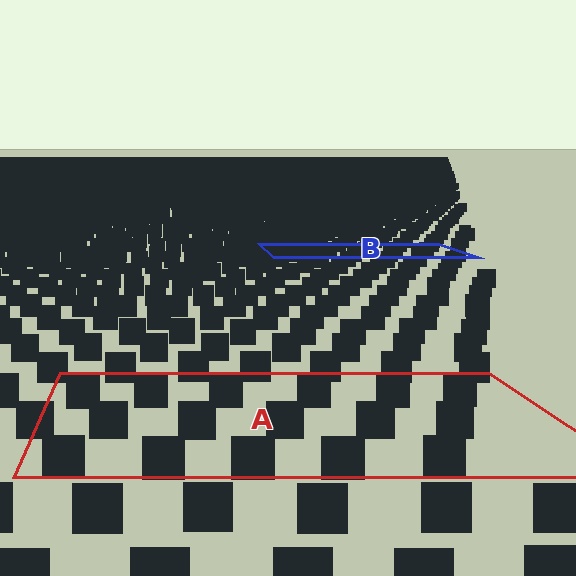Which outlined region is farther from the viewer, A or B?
Region B is farther from the viewer — the texture elements inside it appear smaller and more densely packed.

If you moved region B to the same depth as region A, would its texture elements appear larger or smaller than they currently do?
They would appear larger. At a closer depth, the same texture elements are projected at a bigger on-screen size.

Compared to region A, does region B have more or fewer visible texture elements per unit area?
Region B has more texture elements per unit area — they are packed more densely because it is farther away.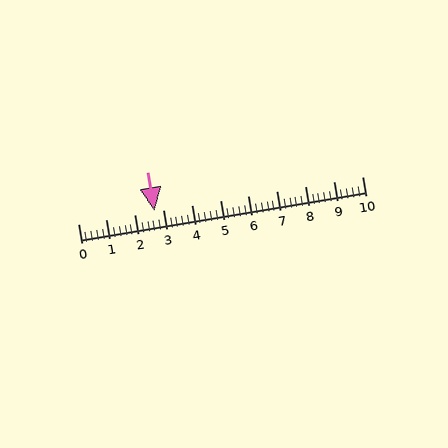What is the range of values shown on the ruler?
The ruler shows values from 0 to 10.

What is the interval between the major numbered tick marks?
The major tick marks are spaced 1 units apart.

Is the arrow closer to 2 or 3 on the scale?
The arrow is closer to 3.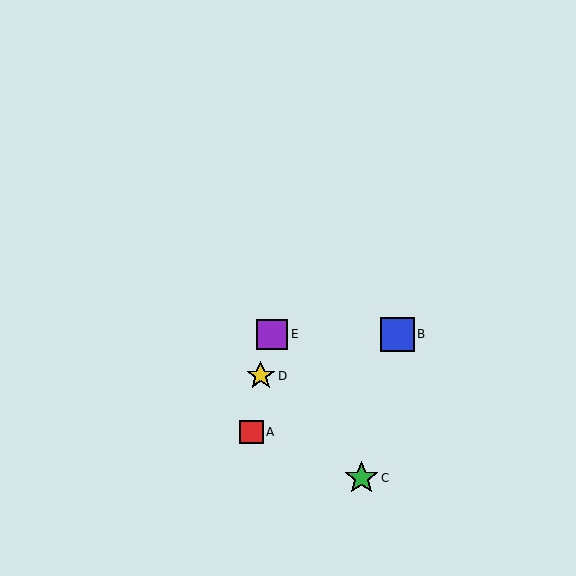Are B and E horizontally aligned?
Yes, both are at y≈334.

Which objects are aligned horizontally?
Objects B, E are aligned horizontally.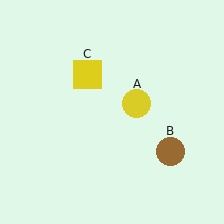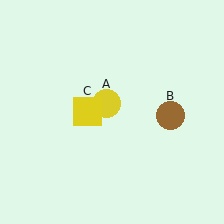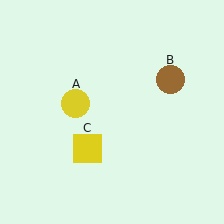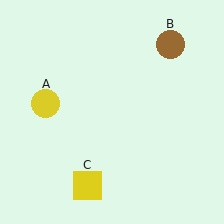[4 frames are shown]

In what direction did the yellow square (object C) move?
The yellow square (object C) moved down.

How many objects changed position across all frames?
3 objects changed position: yellow circle (object A), brown circle (object B), yellow square (object C).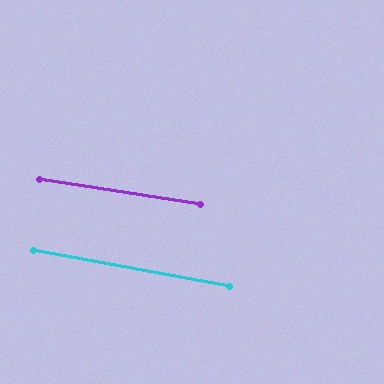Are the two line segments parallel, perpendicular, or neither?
Parallel — their directions differ by only 1.5°.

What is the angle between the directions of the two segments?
Approximately 1 degree.